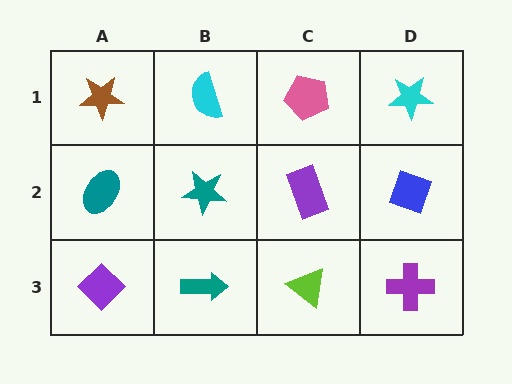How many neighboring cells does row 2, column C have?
4.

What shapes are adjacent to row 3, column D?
A blue diamond (row 2, column D), a lime triangle (row 3, column C).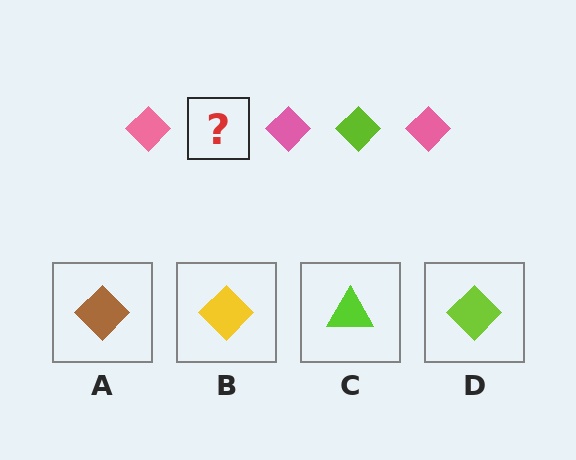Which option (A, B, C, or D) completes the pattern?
D.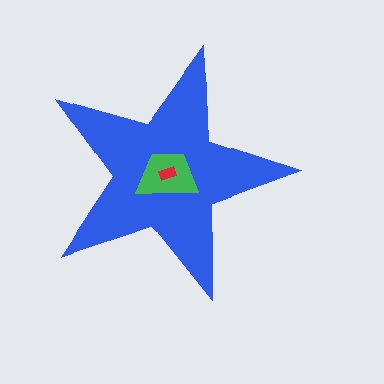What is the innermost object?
The red rectangle.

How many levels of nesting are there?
3.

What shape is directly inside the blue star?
The green trapezoid.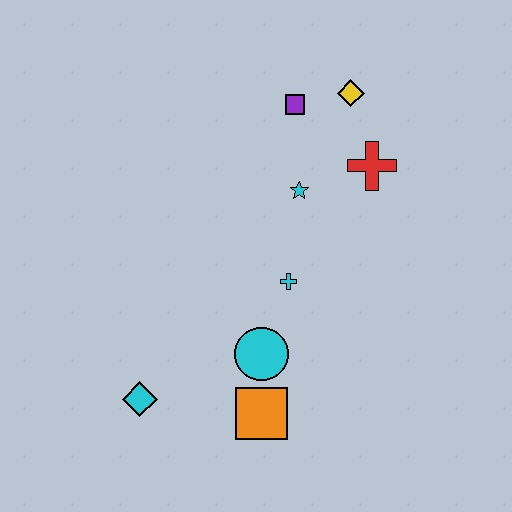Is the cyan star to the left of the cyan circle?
No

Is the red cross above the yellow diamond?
No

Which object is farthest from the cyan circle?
The yellow diamond is farthest from the cyan circle.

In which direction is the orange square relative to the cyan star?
The orange square is below the cyan star.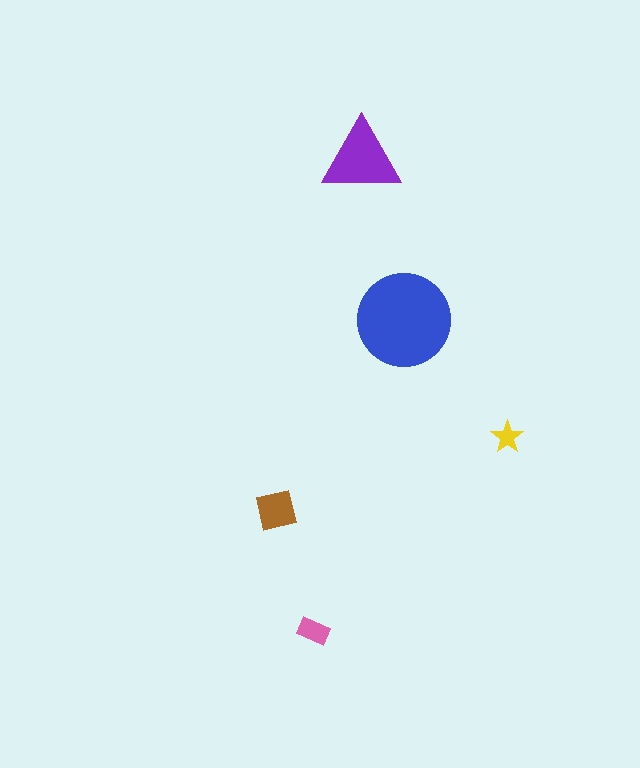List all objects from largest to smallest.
The blue circle, the purple triangle, the brown square, the pink rectangle, the yellow star.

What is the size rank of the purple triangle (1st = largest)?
2nd.